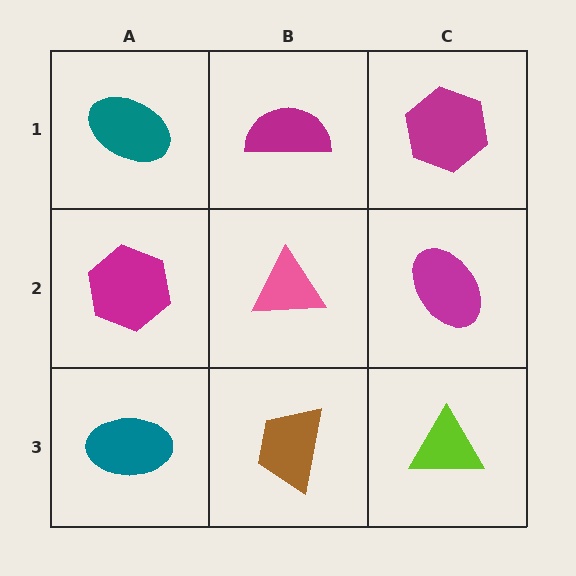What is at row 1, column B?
A magenta semicircle.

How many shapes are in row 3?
3 shapes.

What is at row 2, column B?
A pink triangle.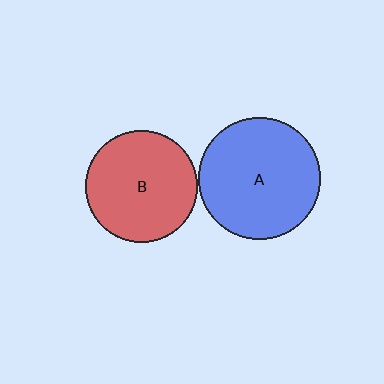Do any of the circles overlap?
No, none of the circles overlap.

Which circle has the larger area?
Circle A (blue).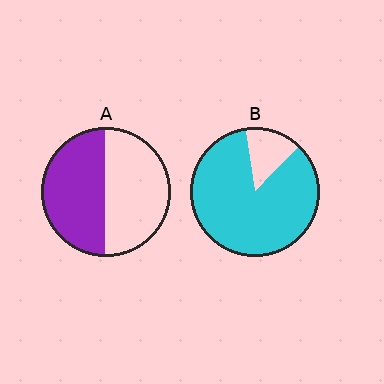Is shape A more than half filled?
Roughly half.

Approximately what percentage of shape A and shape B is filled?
A is approximately 50% and B is approximately 85%.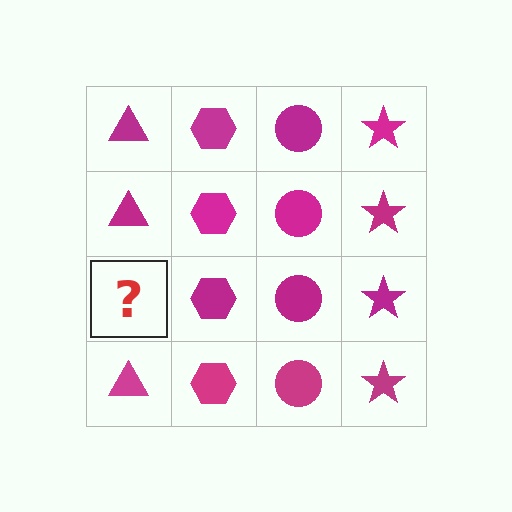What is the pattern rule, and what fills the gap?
The rule is that each column has a consistent shape. The gap should be filled with a magenta triangle.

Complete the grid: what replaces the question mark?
The question mark should be replaced with a magenta triangle.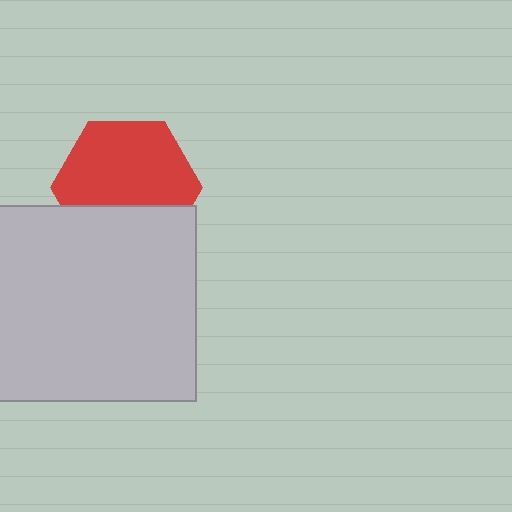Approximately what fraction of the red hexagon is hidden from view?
Roughly 33% of the red hexagon is hidden behind the light gray rectangle.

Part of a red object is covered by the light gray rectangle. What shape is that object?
It is a hexagon.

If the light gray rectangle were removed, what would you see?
You would see the complete red hexagon.